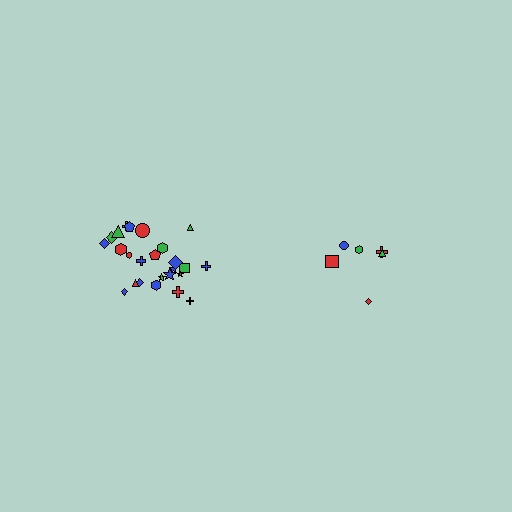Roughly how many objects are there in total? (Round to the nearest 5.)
Roughly 30 objects in total.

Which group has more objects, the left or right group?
The left group.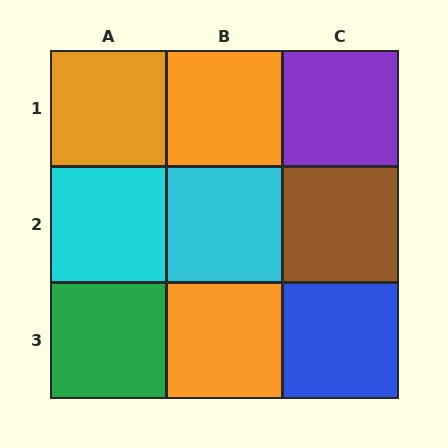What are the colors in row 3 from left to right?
Green, orange, blue.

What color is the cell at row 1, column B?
Orange.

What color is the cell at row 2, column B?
Cyan.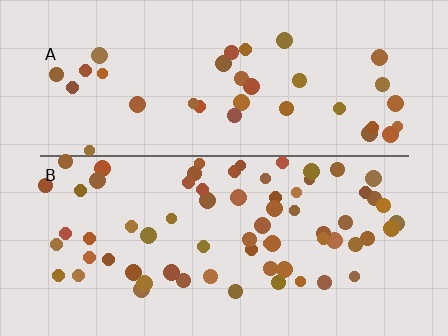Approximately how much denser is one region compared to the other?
Approximately 2.0× — region B over region A.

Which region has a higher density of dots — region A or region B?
B (the bottom).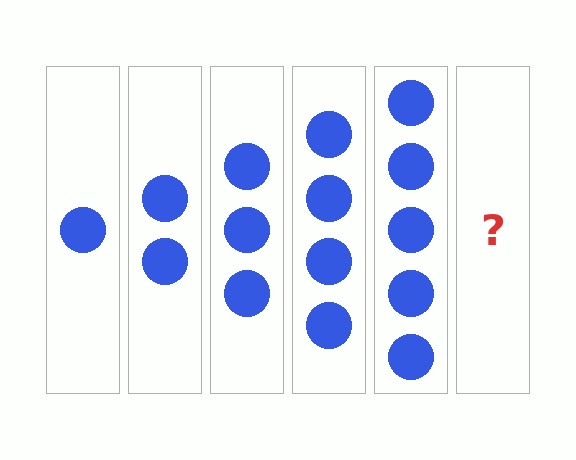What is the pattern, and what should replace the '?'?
The pattern is that each step adds one more circle. The '?' should be 6 circles.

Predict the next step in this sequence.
The next step is 6 circles.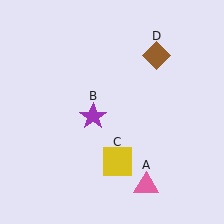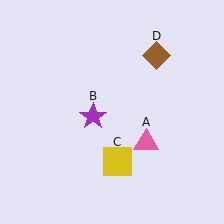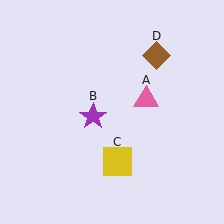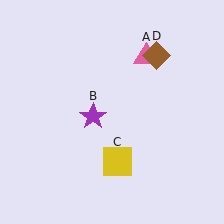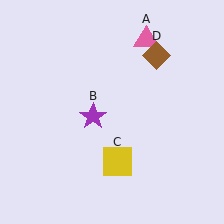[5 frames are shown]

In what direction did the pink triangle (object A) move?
The pink triangle (object A) moved up.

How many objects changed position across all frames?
1 object changed position: pink triangle (object A).